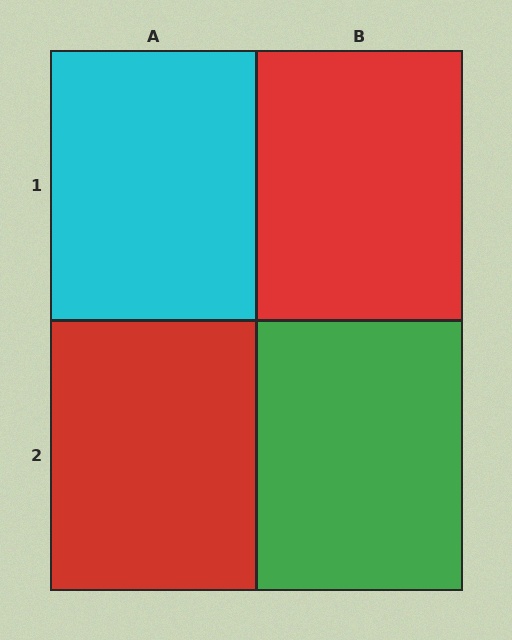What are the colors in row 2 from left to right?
Red, green.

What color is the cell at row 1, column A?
Cyan.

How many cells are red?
2 cells are red.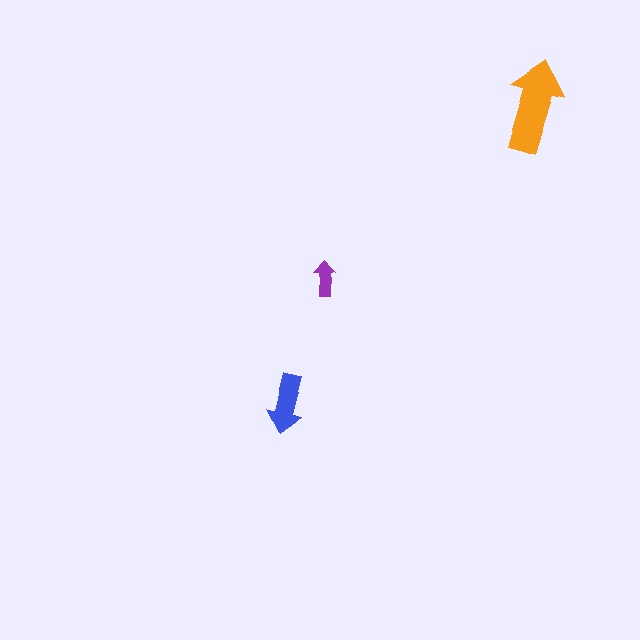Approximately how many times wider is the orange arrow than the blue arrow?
About 1.5 times wider.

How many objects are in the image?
There are 3 objects in the image.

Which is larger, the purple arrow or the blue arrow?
The blue one.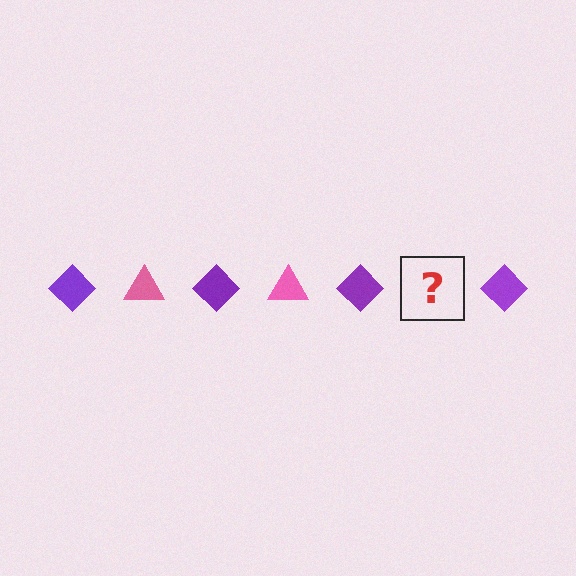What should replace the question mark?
The question mark should be replaced with a pink triangle.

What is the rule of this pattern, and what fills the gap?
The rule is that the pattern alternates between purple diamond and pink triangle. The gap should be filled with a pink triangle.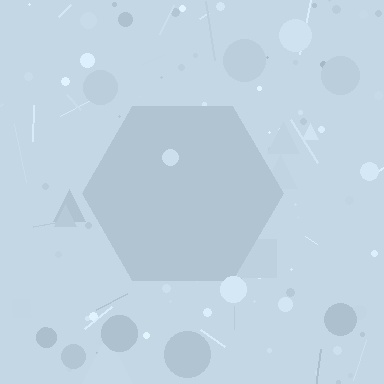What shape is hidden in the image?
A hexagon is hidden in the image.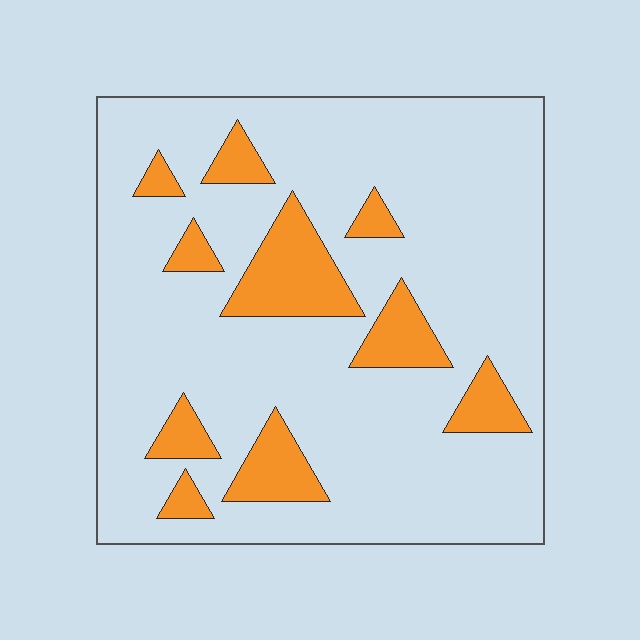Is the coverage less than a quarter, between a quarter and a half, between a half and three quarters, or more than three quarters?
Less than a quarter.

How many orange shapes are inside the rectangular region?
10.